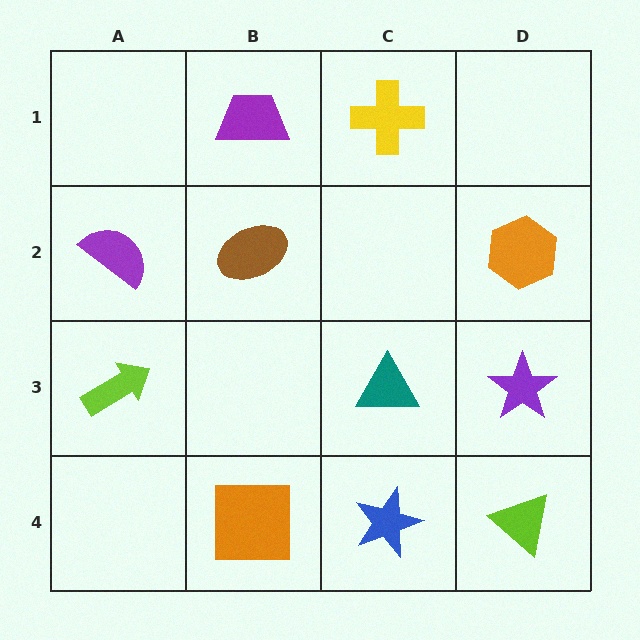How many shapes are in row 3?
3 shapes.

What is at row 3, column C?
A teal triangle.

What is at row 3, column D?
A purple star.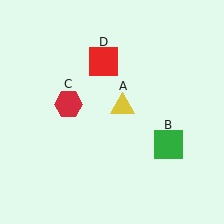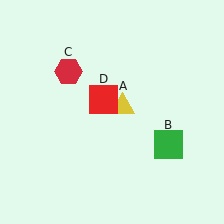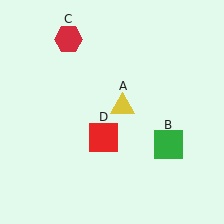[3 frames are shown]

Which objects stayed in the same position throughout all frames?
Yellow triangle (object A) and green square (object B) remained stationary.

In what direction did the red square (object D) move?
The red square (object D) moved down.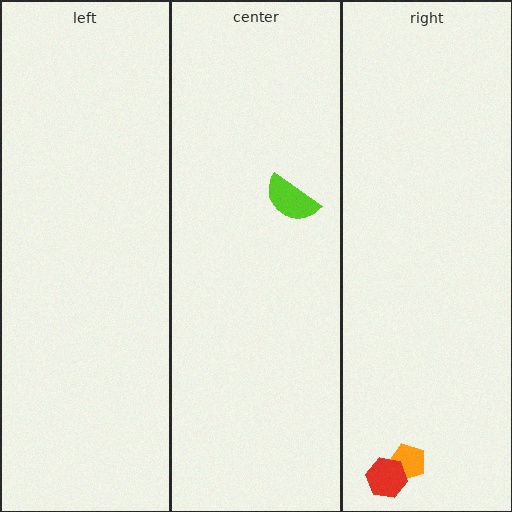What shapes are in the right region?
The orange pentagon, the red hexagon.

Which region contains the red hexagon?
The right region.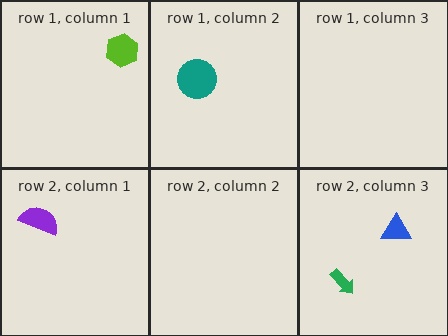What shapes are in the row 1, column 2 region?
The teal circle.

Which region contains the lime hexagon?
The row 1, column 1 region.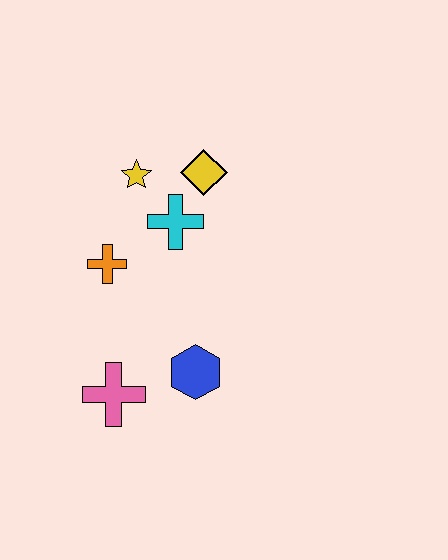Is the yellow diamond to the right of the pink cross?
Yes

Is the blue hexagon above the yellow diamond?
No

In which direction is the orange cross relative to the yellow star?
The orange cross is below the yellow star.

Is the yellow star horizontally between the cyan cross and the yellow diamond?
No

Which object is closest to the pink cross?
The blue hexagon is closest to the pink cross.